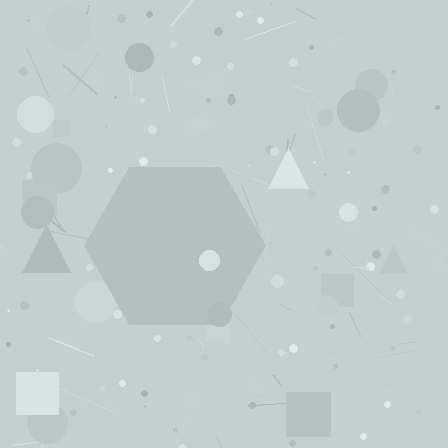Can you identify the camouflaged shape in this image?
The camouflaged shape is a hexagon.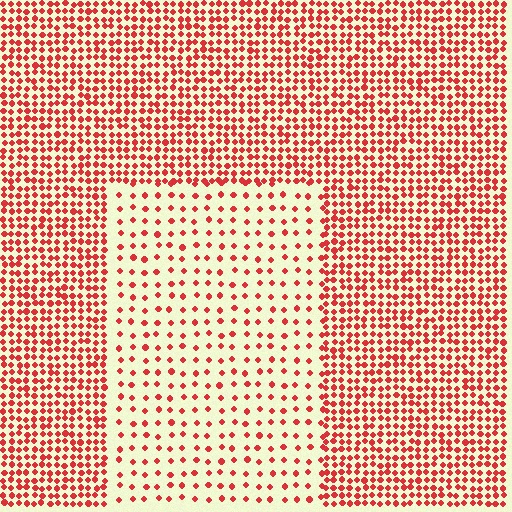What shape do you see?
I see a rectangle.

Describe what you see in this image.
The image contains small red elements arranged at two different densities. A rectangle-shaped region is visible where the elements are less densely packed than the surrounding area.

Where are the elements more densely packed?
The elements are more densely packed outside the rectangle boundary.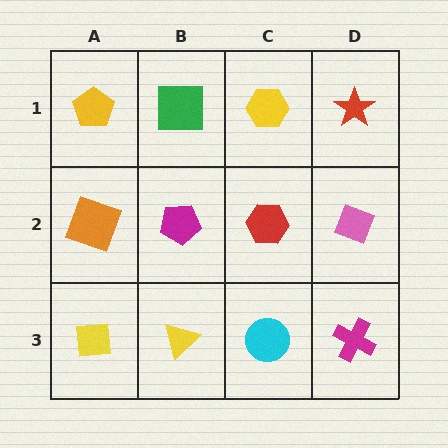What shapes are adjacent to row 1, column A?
An orange square (row 2, column A), a green square (row 1, column B).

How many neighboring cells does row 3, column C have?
3.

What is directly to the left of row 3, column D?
A cyan circle.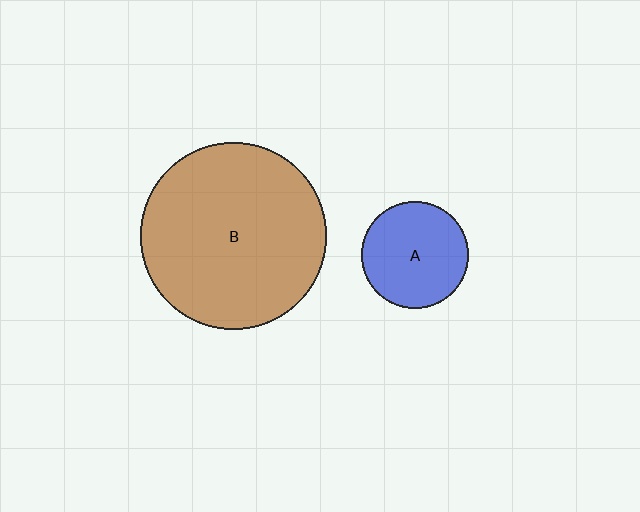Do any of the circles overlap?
No, none of the circles overlap.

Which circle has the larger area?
Circle B (brown).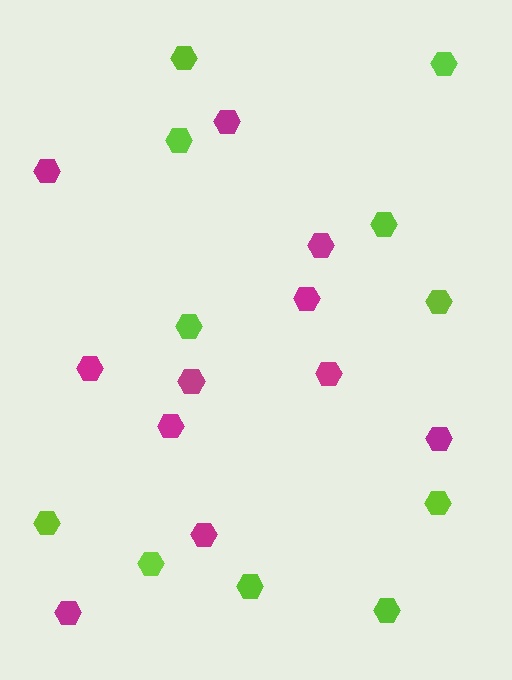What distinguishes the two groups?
There are 2 groups: one group of lime hexagons (11) and one group of magenta hexagons (11).